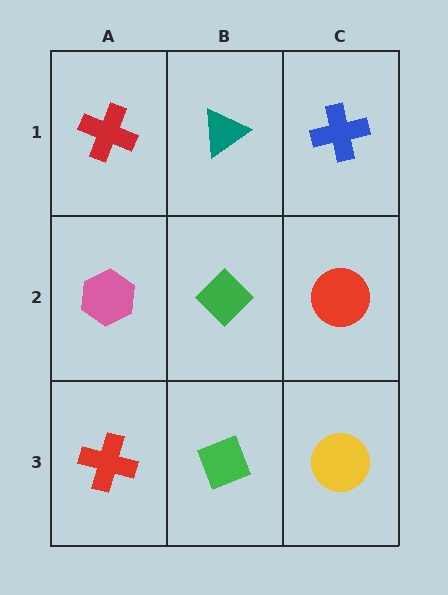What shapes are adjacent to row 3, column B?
A green diamond (row 2, column B), a red cross (row 3, column A), a yellow circle (row 3, column C).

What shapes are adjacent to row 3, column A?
A pink hexagon (row 2, column A), a green diamond (row 3, column B).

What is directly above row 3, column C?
A red circle.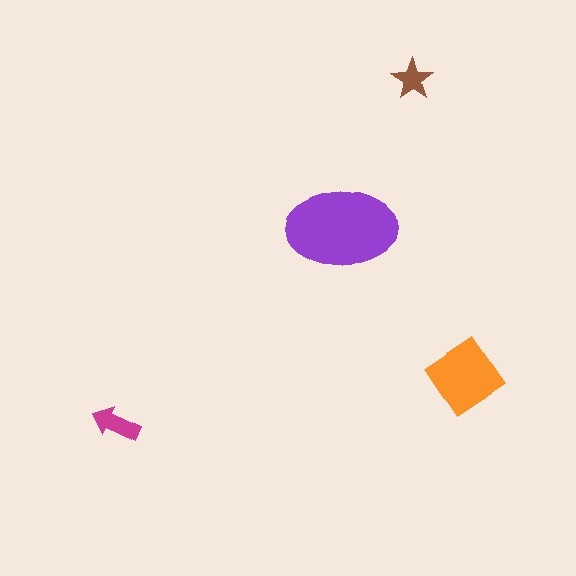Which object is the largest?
The purple ellipse.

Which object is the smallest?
The brown star.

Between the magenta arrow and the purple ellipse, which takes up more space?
The purple ellipse.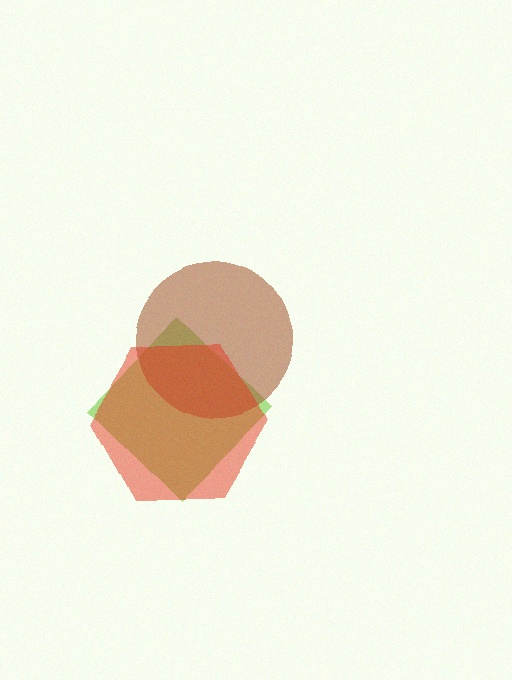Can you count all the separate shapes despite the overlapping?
Yes, there are 3 separate shapes.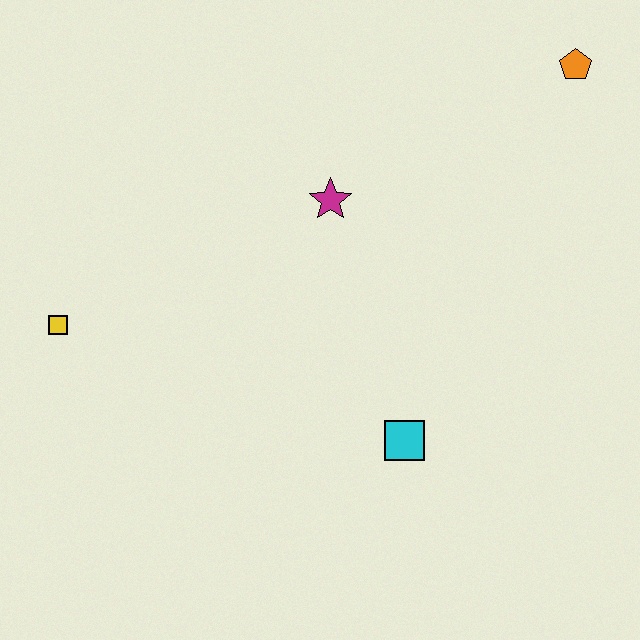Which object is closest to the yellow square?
The magenta star is closest to the yellow square.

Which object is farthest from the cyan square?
The orange pentagon is farthest from the cyan square.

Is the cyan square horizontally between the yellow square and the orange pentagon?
Yes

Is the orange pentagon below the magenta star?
No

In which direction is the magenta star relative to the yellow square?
The magenta star is to the right of the yellow square.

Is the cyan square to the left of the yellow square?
No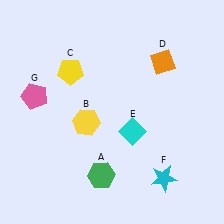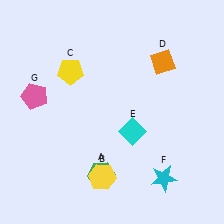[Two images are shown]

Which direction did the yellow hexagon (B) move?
The yellow hexagon (B) moved down.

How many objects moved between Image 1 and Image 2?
1 object moved between the two images.